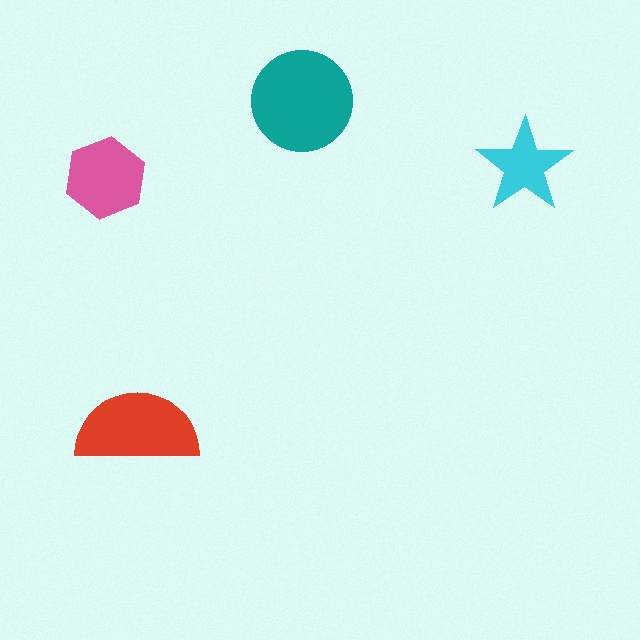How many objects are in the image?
There are 4 objects in the image.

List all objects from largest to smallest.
The teal circle, the red semicircle, the pink hexagon, the cyan star.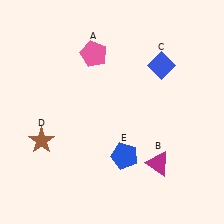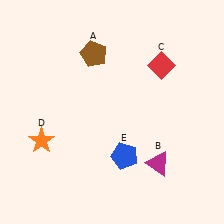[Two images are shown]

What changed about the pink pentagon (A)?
In Image 1, A is pink. In Image 2, it changed to brown.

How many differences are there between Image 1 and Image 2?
There are 3 differences between the two images.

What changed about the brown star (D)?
In Image 1, D is brown. In Image 2, it changed to orange.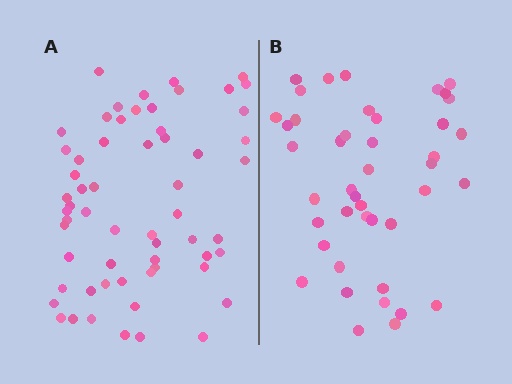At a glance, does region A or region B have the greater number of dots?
Region A (the left region) has more dots.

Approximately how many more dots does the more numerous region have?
Region A has approximately 15 more dots than region B.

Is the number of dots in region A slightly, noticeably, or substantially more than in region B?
Region A has noticeably more, but not dramatically so. The ratio is roughly 1.4 to 1.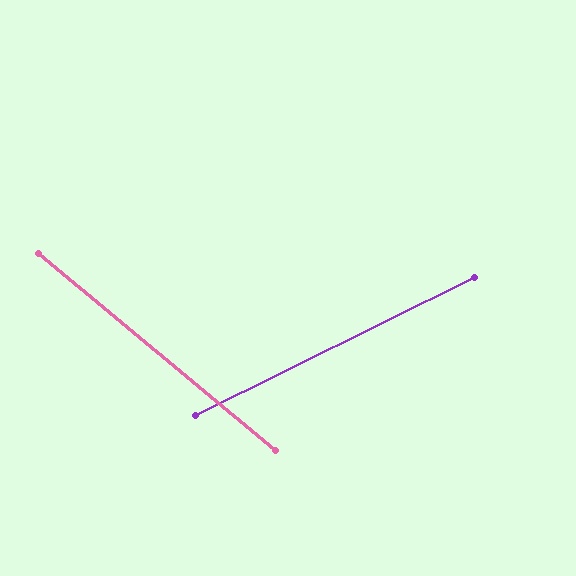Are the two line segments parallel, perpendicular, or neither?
Neither parallel nor perpendicular — they differ by about 66°.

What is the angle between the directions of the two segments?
Approximately 66 degrees.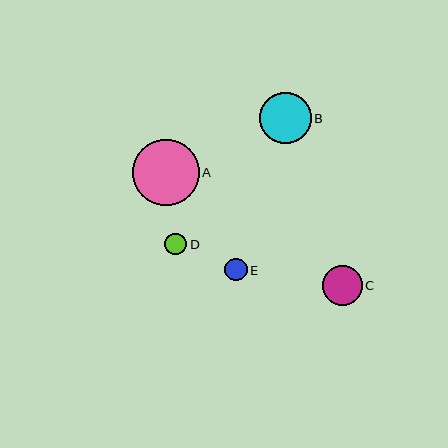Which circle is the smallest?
Circle D is the smallest with a size of approximately 22 pixels.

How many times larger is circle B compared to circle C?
Circle B is approximately 1.3 times the size of circle C.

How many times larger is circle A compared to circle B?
Circle A is approximately 1.3 times the size of circle B.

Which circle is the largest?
Circle A is the largest with a size of approximately 67 pixels.